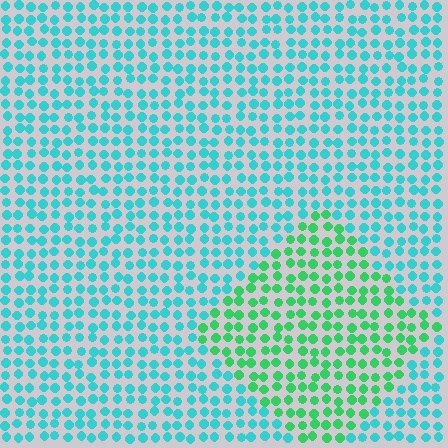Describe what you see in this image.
The image is filled with small cyan elements in a uniform arrangement. A diamond-shaped region is visible where the elements are tinted to a slightly different hue, forming a subtle color boundary.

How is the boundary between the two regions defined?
The boundary is defined purely by a slight shift in hue (about 42 degrees). Spacing, size, and orientation are identical on both sides.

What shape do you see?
I see a diamond.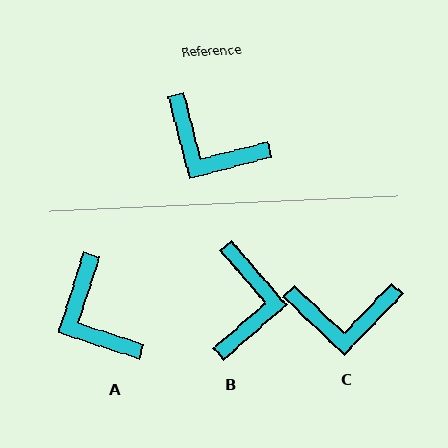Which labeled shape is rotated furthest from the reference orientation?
B, about 116 degrees away.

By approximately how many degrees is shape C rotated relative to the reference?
Approximately 32 degrees counter-clockwise.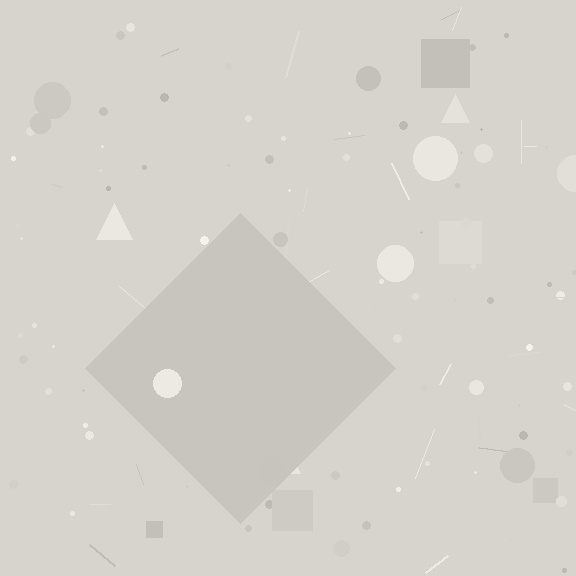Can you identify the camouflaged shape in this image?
The camouflaged shape is a diamond.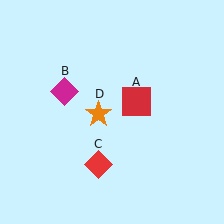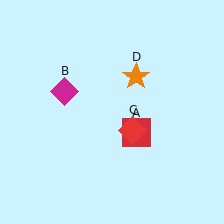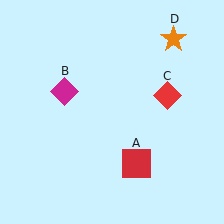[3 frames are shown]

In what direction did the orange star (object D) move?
The orange star (object D) moved up and to the right.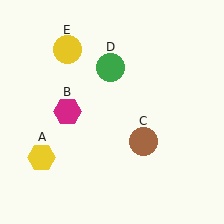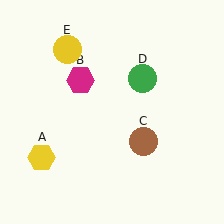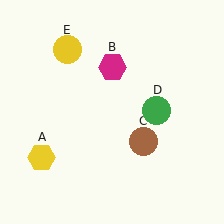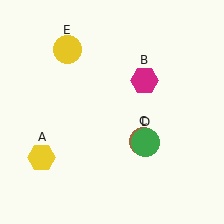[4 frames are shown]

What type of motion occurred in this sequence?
The magenta hexagon (object B), green circle (object D) rotated clockwise around the center of the scene.